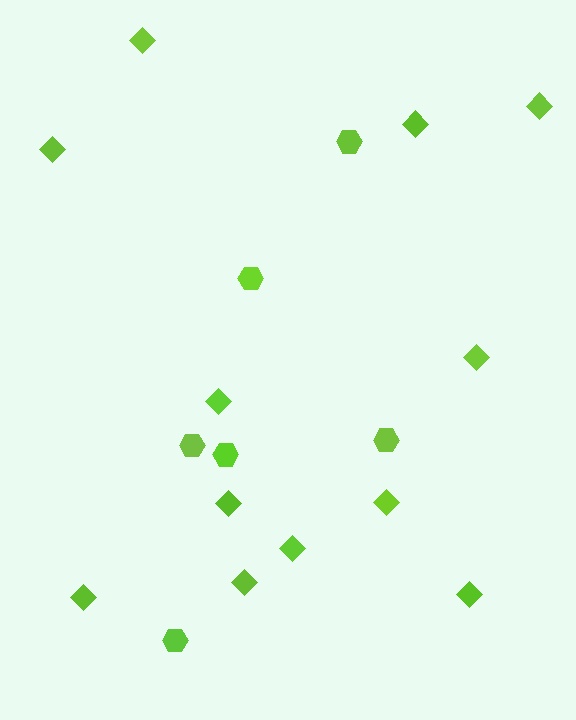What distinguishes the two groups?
There are 2 groups: one group of hexagons (6) and one group of diamonds (12).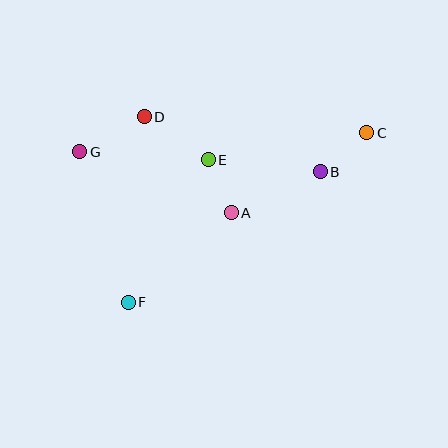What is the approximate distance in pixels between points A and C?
The distance between A and C is approximately 157 pixels.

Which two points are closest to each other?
Points A and E are closest to each other.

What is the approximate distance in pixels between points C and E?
The distance between C and E is approximately 161 pixels.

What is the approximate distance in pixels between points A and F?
The distance between A and F is approximately 136 pixels.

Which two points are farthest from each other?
Points C and F are farthest from each other.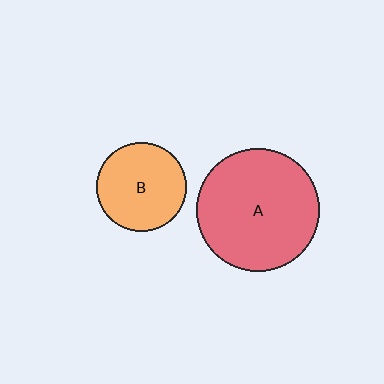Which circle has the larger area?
Circle A (red).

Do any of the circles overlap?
No, none of the circles overlap.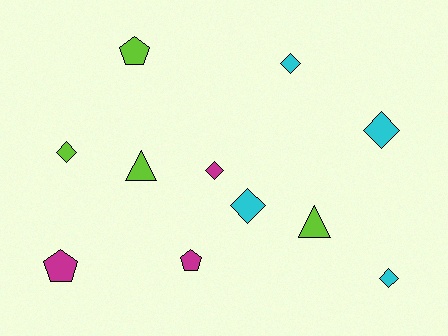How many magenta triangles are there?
There are no magenta triangles.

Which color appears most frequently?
Lime, with 4 objects.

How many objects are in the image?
There are 11 objects.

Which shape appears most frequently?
Diamond, with 6 objects.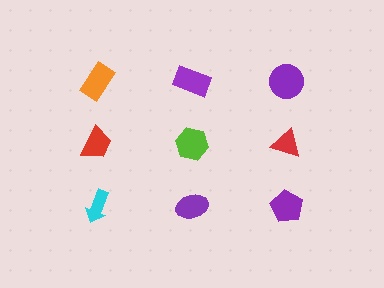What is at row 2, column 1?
A red trapezoid.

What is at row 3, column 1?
A cyan arrow.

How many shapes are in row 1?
3 shapes.